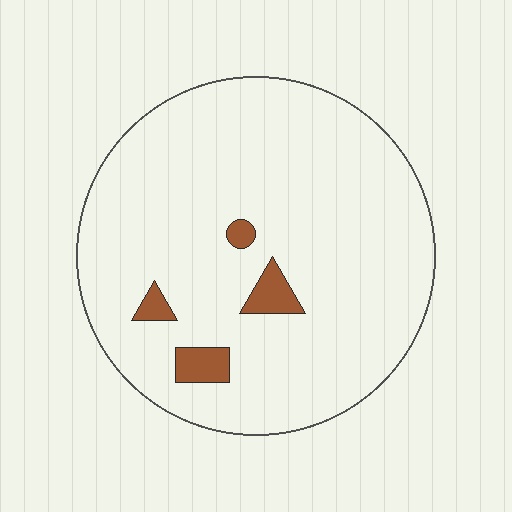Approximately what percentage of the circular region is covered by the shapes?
Approximately 5%.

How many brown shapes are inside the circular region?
4.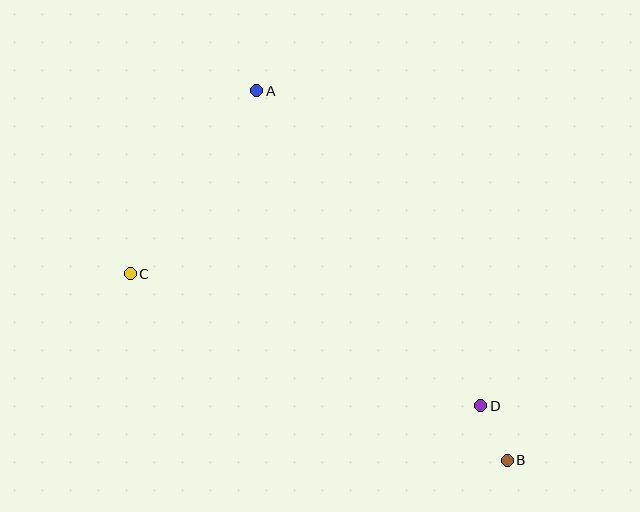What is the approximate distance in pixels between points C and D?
The distance between C and D is approximately 374 pixels.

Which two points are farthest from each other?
Points A and B are farthest from each other.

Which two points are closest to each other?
Points B and D are closest to each other.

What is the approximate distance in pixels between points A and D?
The distance between A and D is approximately 386 pixels.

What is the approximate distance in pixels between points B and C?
The distance between B and C is approximately 421 pixels.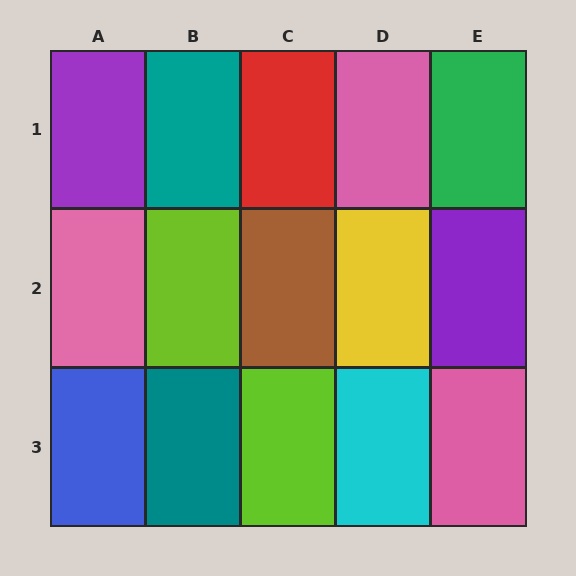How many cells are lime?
2 cells are lime.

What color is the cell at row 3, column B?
Teal.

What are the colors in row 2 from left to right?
Pink, lime, brown, yellow, purple.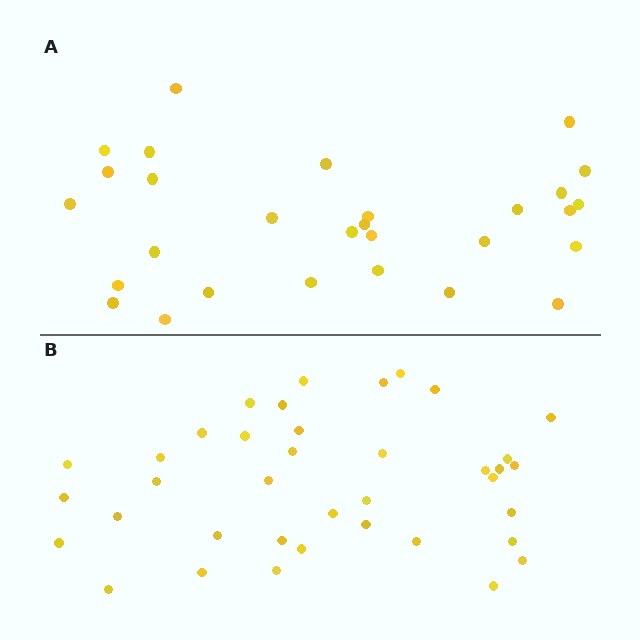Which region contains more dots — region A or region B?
Region B (the bottom region) has more dots.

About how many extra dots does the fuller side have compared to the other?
Region B has roughly 8 or so more dots than region A.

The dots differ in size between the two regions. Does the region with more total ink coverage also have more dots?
No. Region A has more total ink coverage because its dots are larger, but region B actually contains more individual dots. Total area can be misleading — the number of items is what matters here.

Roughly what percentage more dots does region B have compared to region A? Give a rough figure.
About 30% more.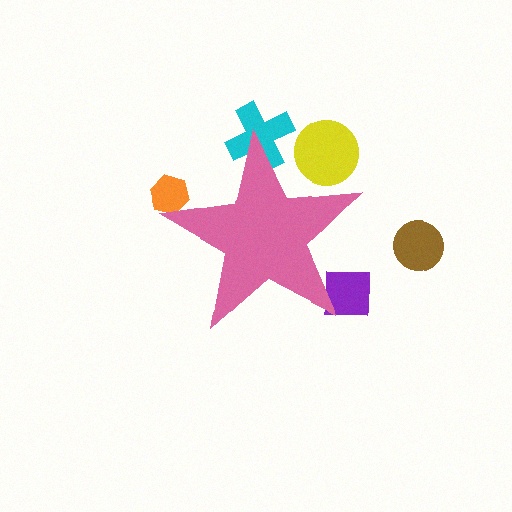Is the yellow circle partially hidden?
Yes, the yellow circle is partially hidden behind the pink star.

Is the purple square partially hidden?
Yes, the purple square is partially hidden behind the pink star.